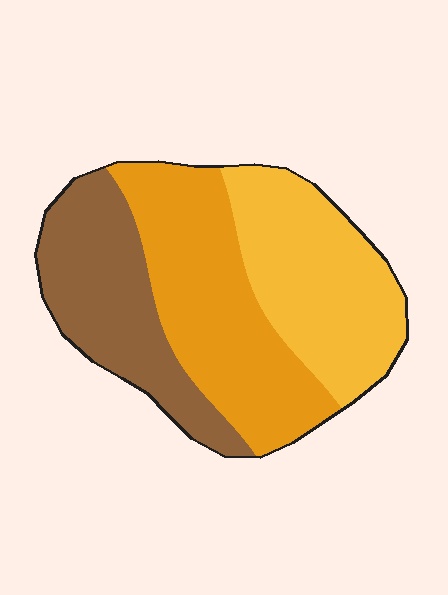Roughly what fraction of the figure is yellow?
Yellow takes up about one third (1/3) of the figure.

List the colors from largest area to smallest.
From largest to smallest: orange, yellow, brown.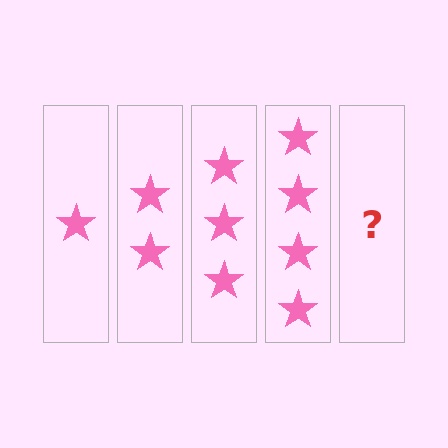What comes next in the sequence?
The next element should be 5 stars.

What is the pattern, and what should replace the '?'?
The pattern is that each step adds one more star. The '?' should be 5 stars.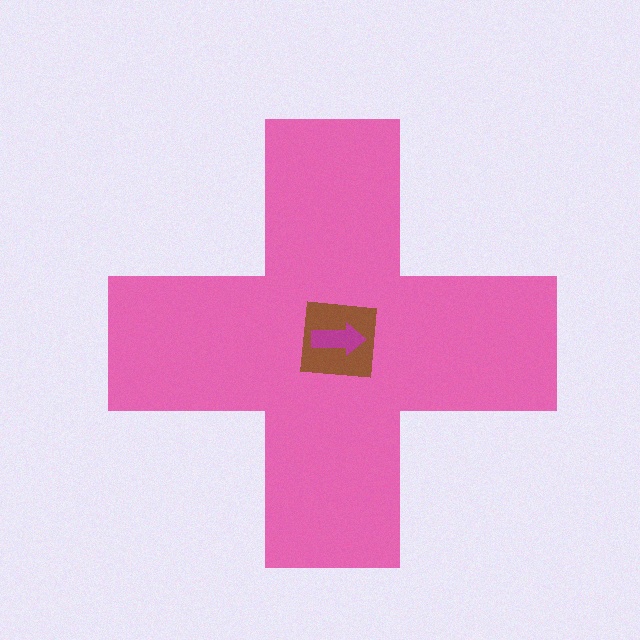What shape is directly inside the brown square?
The magenta arrow.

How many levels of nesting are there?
3.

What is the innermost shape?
The magenta arrow.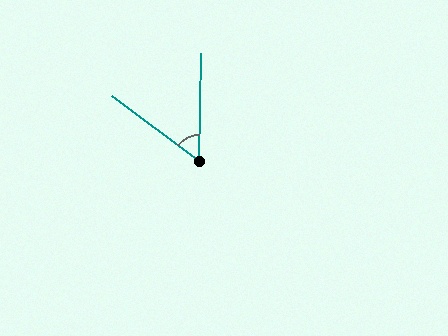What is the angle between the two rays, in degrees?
Approximately 54 degrees.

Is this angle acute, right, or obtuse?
It is acute.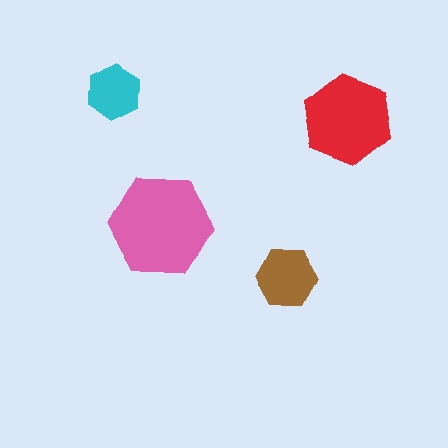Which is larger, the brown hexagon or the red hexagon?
The red one.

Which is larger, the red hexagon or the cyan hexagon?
The red one.